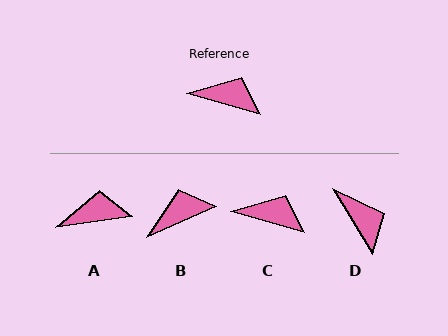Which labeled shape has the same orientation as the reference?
C.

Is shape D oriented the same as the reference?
No, it is off by about 42 degrees.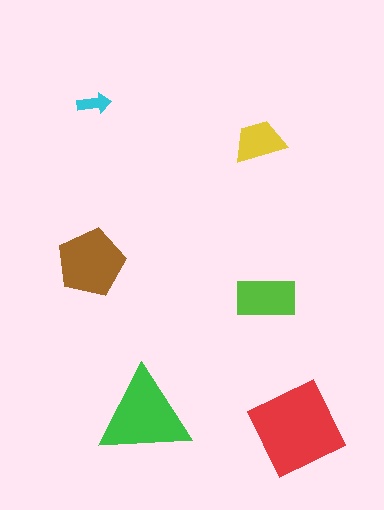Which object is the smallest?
The cyan arrow.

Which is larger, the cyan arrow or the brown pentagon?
The brown pentagon.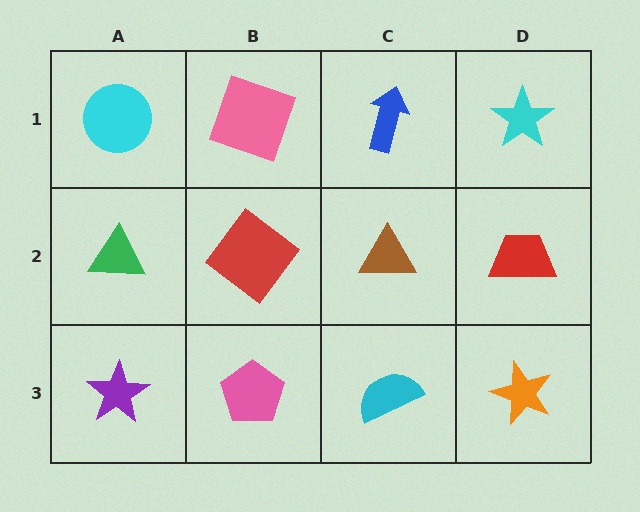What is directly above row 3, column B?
A red diamond.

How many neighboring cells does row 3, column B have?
3.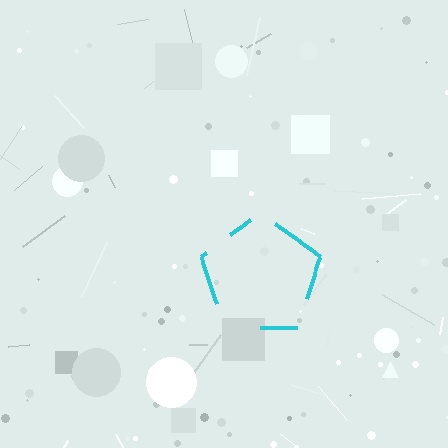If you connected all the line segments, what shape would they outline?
They would outline a pentagon.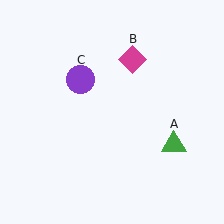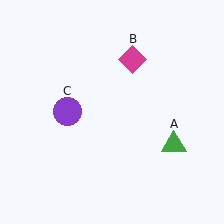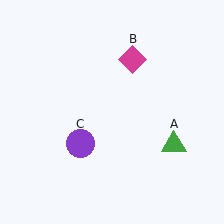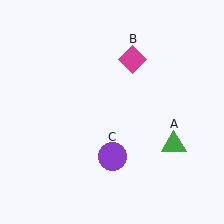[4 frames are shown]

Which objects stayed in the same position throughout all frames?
Green triangle (object A) and magenta diamond (object B) remained stationary.